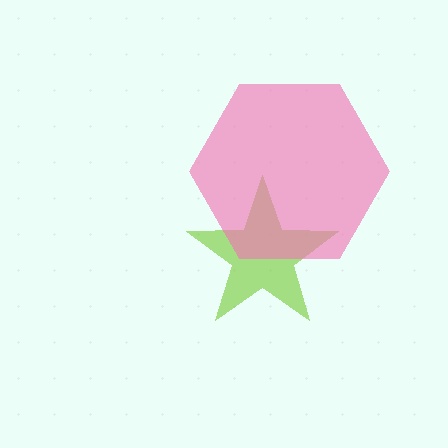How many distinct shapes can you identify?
There are 2 distinct shapes: a lime star, a pink hexagon.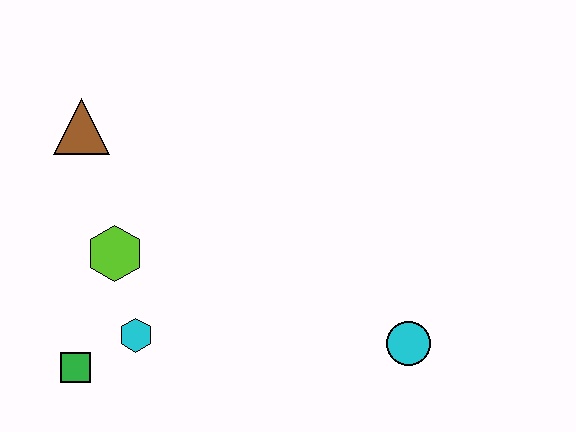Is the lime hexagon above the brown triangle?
No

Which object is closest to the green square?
The cyan hexagon is closest to the green square.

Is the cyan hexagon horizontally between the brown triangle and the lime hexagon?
No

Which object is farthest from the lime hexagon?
The cyan circle is farthest from the lime hexagon.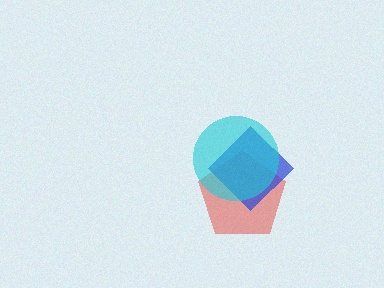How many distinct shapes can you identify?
There are 3 distinct shapes: a red pentagon, a blue diamond, a cyan circle.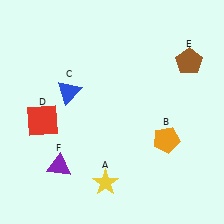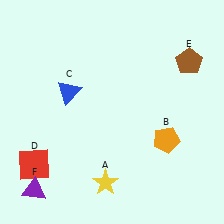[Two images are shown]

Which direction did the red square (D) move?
The red square (D) moved down.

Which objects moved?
The objects that moved are: the red square (D), the purple triangle (F).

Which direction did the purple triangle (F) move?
The purple triangle (F) moved left.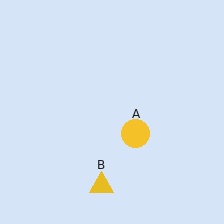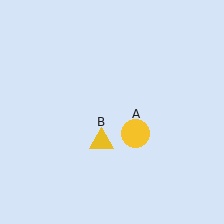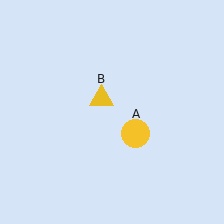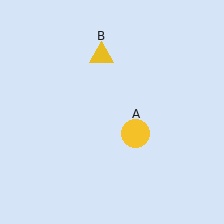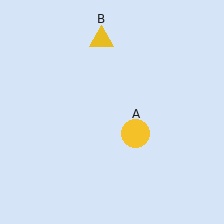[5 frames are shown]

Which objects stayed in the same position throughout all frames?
Yellow circle (object A) remained stationary.